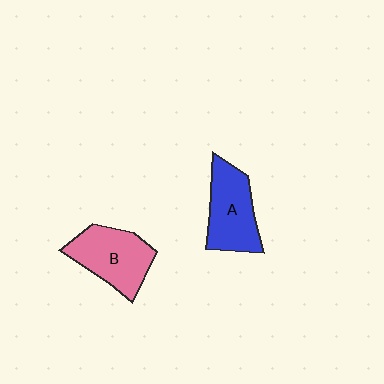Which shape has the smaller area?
Shape A (blue).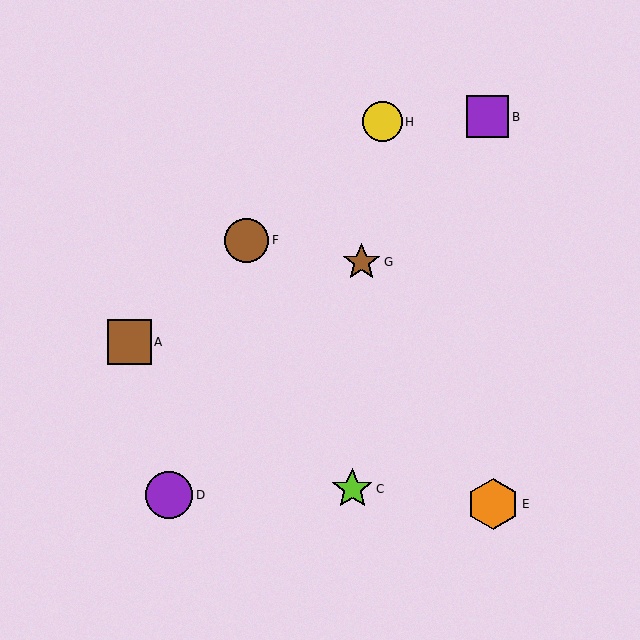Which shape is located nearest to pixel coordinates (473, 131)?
The purple square (labeled B) at (488, 117) is nearest to that location.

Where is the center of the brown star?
The center of the brown star is at (362, 262).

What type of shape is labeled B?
Shape B is a purple square.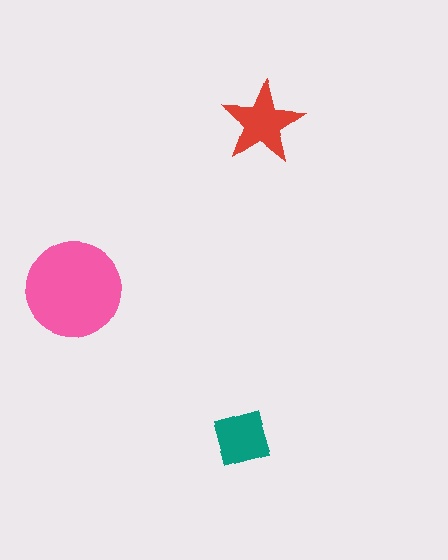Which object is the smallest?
The teal square.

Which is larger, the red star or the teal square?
The red star.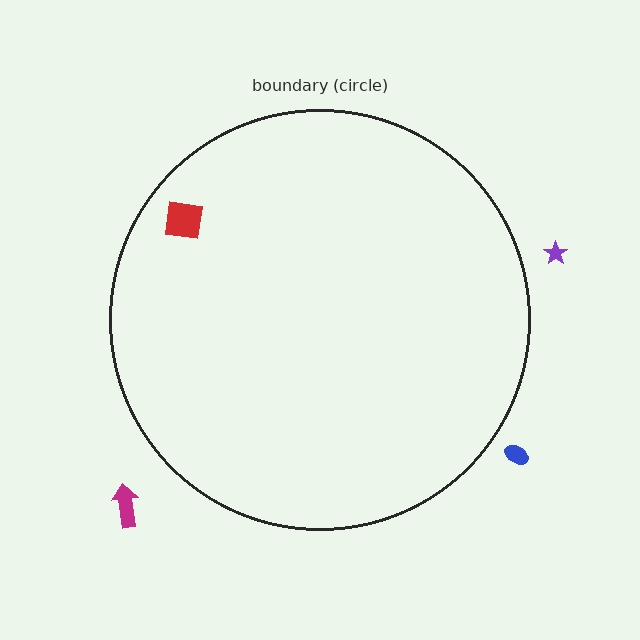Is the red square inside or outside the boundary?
Inside.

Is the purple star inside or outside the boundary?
Outside.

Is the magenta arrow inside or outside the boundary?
Outside.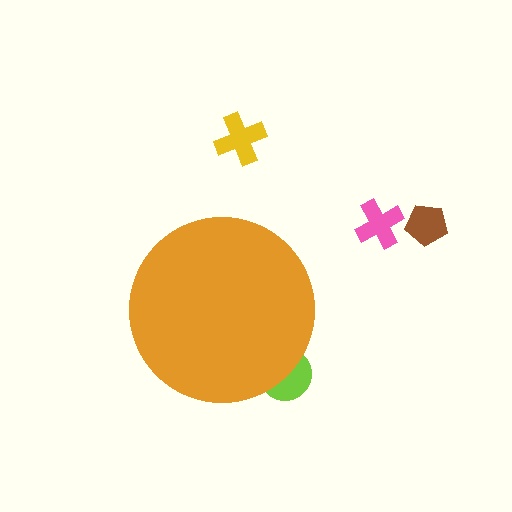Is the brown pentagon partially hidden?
No, the brown pentagon is fully visible.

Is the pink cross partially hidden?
No, the pink cross is fully visible.